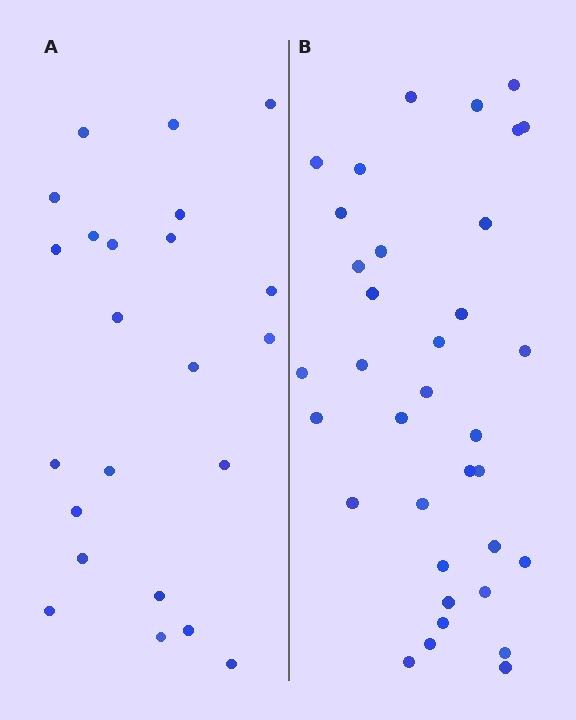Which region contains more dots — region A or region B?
Region B (the right region) has more dots.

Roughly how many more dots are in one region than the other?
Region B has roughly 12 or so more dots than region A.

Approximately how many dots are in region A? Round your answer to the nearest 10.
About 20 dots. (The exact count is 23, which rounds to 20.)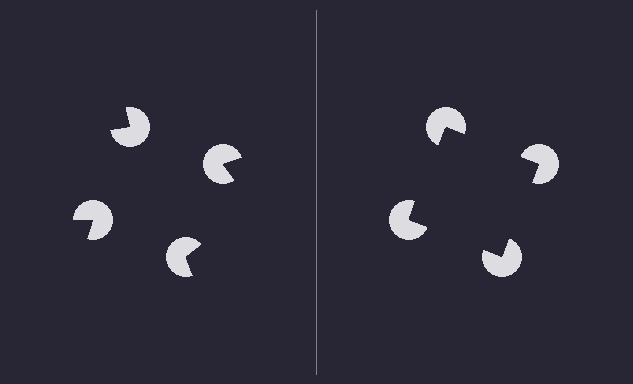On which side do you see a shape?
An illusory square appears on the right side. On the left side the wedge cuts are rotated, so no coherent shape forms.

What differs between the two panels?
The pac-man discs are positioned identically on both sides; only the wedge orientations differ. On the right they align to a square; on the left they are misaligned.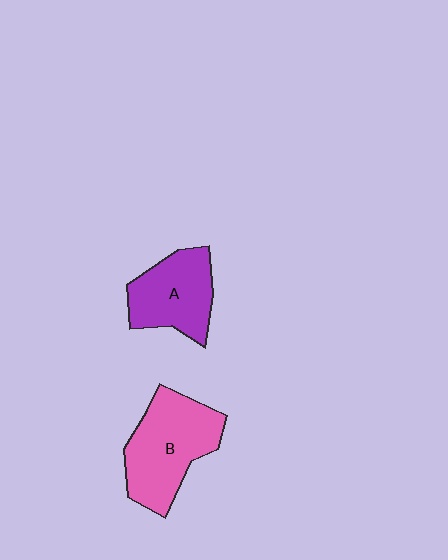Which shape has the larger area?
Shape B (pink).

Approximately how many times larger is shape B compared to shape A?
Approximately 1.3 times.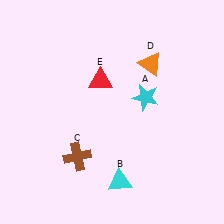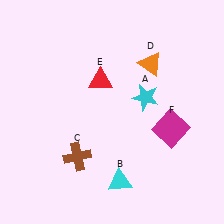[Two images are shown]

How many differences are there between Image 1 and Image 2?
There is 1 difference between the two images.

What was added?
A magenta square (F) was added in Image 2.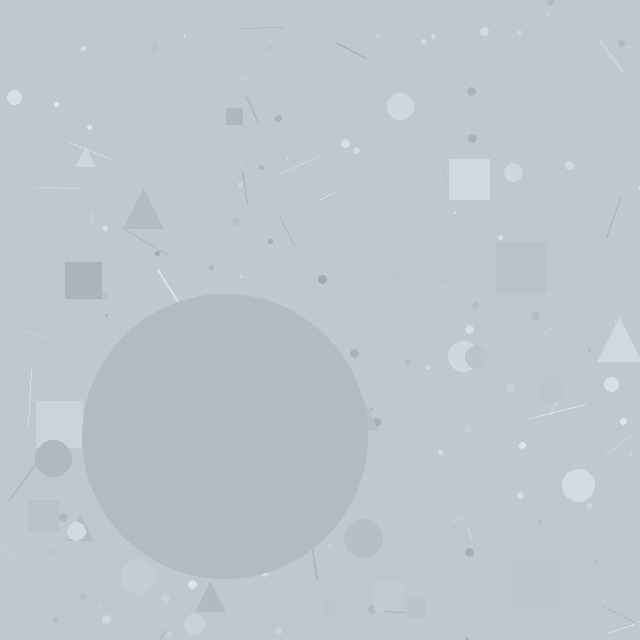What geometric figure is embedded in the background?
A circle is embedded in the background.